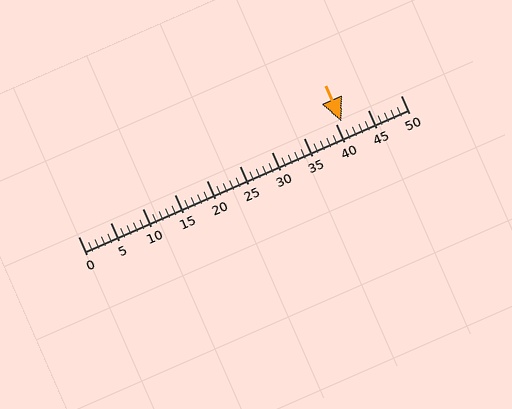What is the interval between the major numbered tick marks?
The major tick marks are spaced 5 units apart.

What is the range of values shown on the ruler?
The ruler shows values from 0 to 50.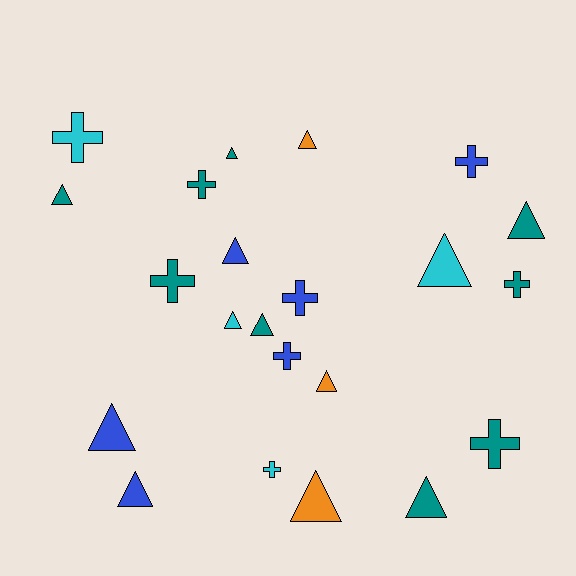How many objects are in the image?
There are 22 objects.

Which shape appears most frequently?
Triangle, with 13 objects.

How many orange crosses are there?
There are no orange crosses.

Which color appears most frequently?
Teal, with 9 objects.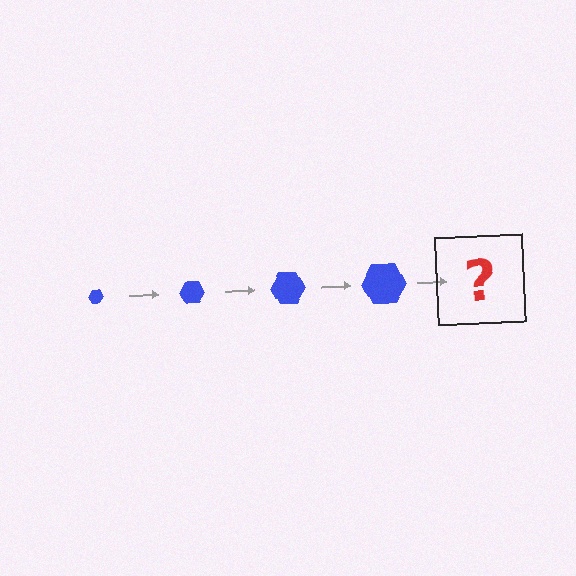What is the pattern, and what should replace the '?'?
The pattern is that the hexagon gets progressively larger each step. The '?' should be a blue hexagon, larger than the previous one.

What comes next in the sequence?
The next element should be a blue hexagon, larger than the previous one.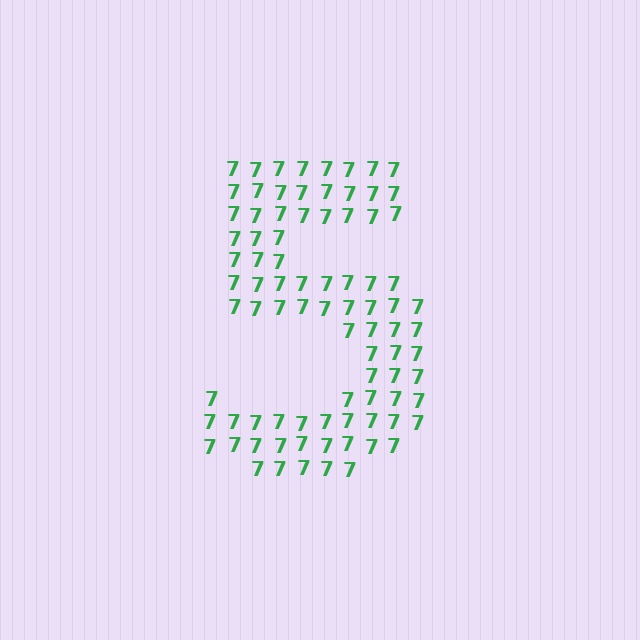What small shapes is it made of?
It is made of small digit 7's.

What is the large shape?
The large shape is the digit 5.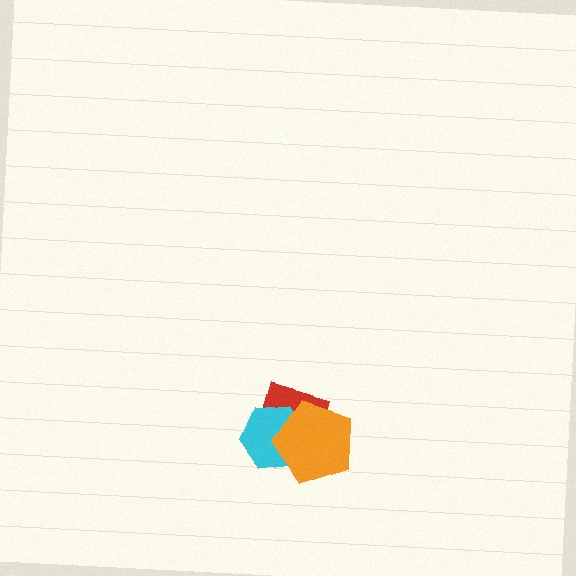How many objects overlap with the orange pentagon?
2 objects overlap with the orange pentagon.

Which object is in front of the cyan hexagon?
The orange pentagon is in front of the cyan hexagon.